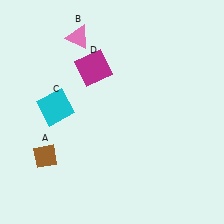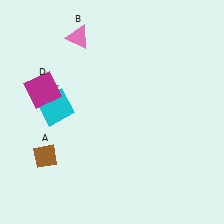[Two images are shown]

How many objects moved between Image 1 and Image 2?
1 object moved between the two images.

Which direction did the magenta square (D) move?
The magenta square (D) moved left.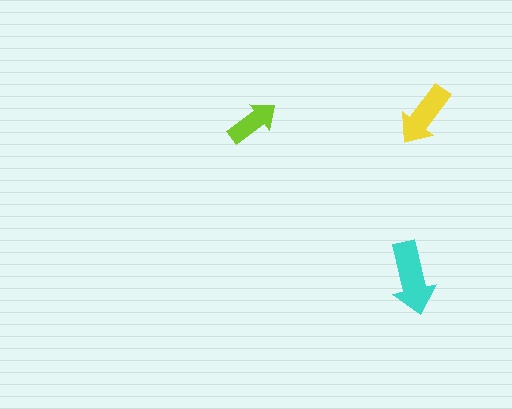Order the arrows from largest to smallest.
the cyan one, the yellow one, the lime one.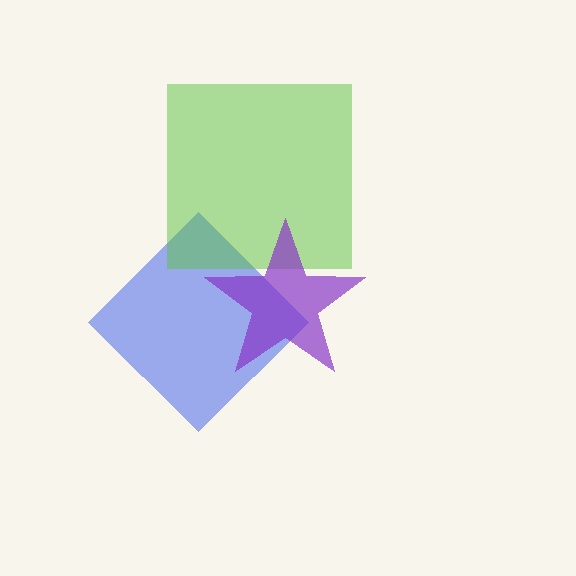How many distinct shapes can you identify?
There are 3 distinct shapes: a blue diamond, a lime square, a purple star.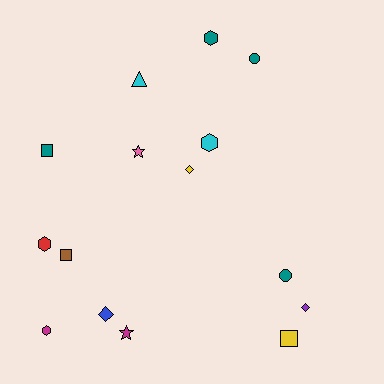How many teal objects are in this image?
There are 4 teal objects.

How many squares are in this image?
There are 3 squares.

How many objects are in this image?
There are 15 objects.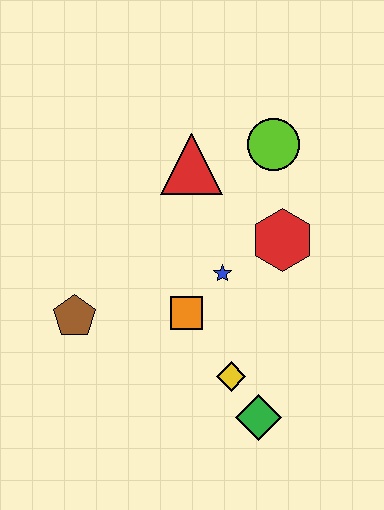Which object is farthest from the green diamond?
The lime circle is farthest from the green diamond.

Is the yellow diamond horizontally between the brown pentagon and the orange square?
No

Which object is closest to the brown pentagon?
The orange square is closest to the brown pentagon.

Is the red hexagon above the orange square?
Yes